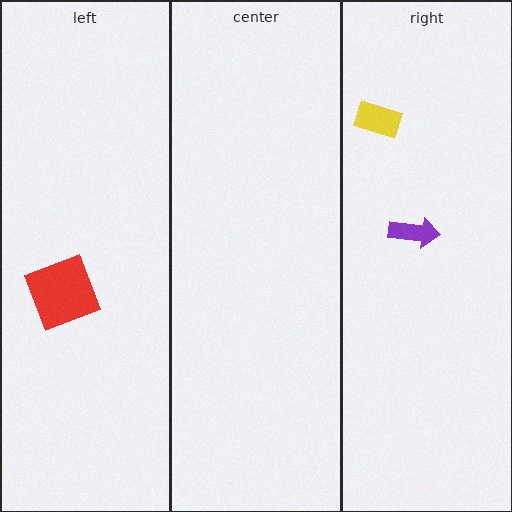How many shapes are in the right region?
2.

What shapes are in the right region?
The yellow rectangle, the purple arrow.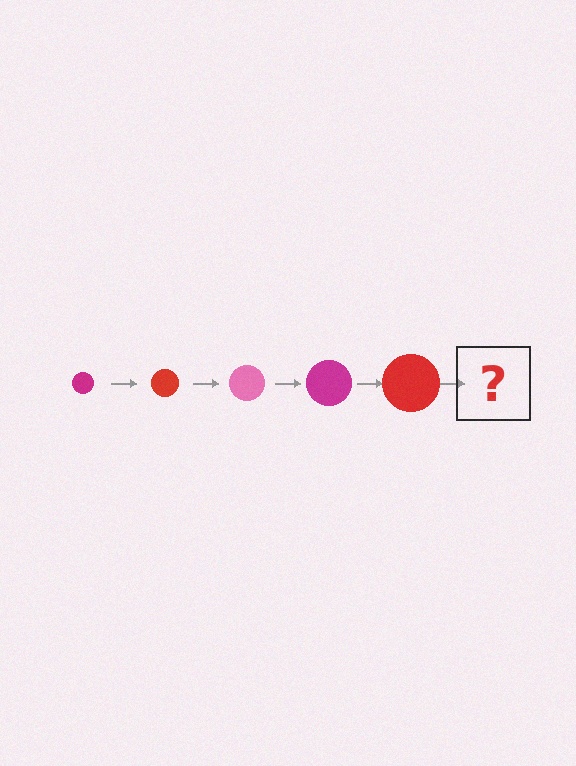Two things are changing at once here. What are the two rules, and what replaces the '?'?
The two rules are that the circle grows larger each step and the color cycles through magenta, red, and pink. The '?' should be a pink circle, larger than the previous one.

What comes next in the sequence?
The next element should be a pink circle, larger than the previous one.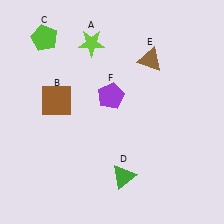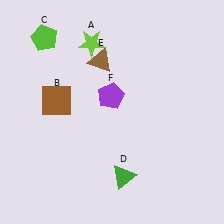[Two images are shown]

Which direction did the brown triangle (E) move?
The brown triangle (E) moved left.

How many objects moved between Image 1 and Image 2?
1 object moved between the two images.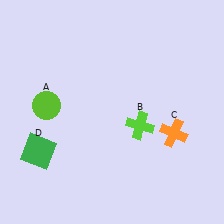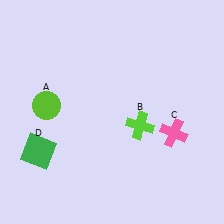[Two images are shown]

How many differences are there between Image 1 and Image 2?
There is 1 difference between the two images.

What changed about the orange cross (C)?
In Image 1, C is orange. In Image 2, it changed to pink.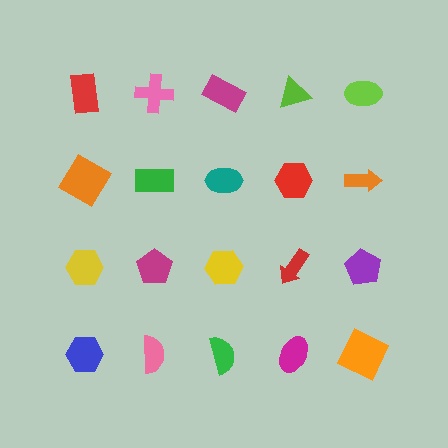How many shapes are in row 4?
5 shapes.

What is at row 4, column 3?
A green semicircle.